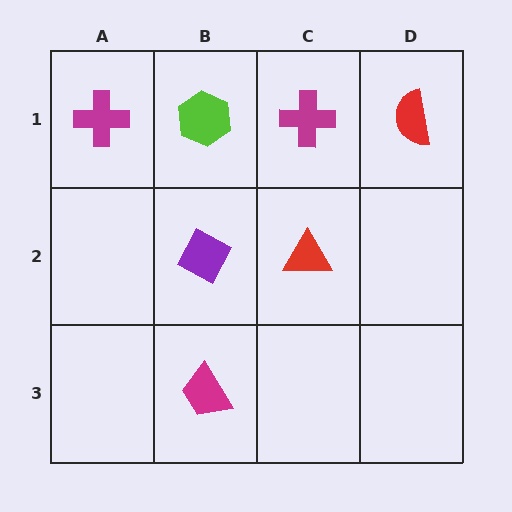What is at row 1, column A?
A magenta cross.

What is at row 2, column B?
A purple diamond.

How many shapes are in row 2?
2 shapes.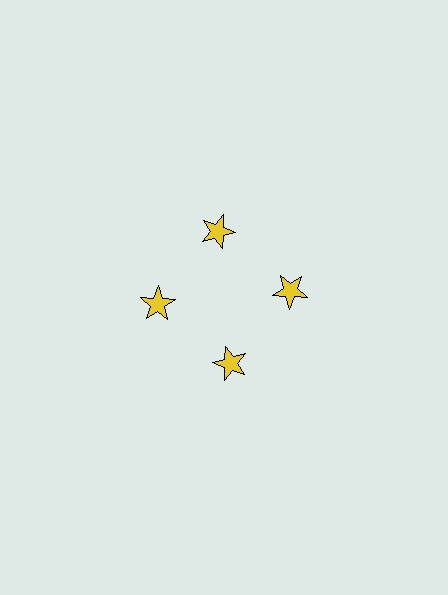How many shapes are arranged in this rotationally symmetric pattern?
There are 4 shapes, arranged in 4 groups of 1.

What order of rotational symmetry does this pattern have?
This pattern has 4-fold rotational symmetry.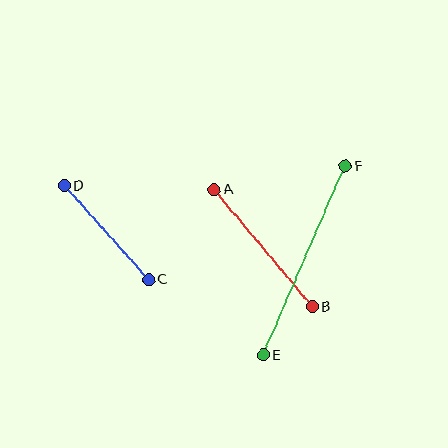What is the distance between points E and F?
The distance is approximately 206 pixels.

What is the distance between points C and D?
The distance is approximately 126 pixels.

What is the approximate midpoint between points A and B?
The midpoint is at approximately (263, 248) pixels.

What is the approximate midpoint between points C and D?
The midpoint is at approximately (106, 233) pixels.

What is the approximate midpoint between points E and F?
The midpoint is at approximately (304, 261) pixels.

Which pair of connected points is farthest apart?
Points E and F are farthest apart.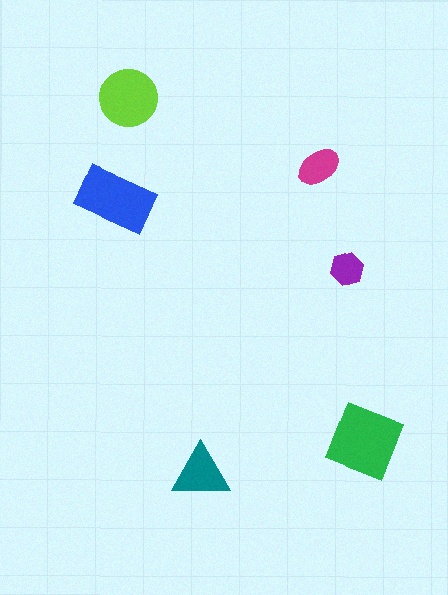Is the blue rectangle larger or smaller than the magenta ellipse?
Larger.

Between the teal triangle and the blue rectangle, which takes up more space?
The blue rectangle.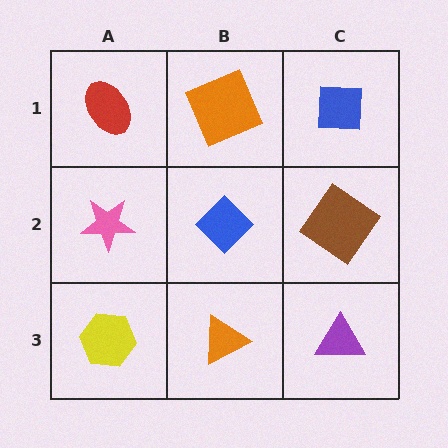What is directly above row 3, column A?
A pink star.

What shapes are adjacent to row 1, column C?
A brown diamond (row 2, column C), an orange square (row 1, column B).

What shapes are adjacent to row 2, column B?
An orange square (row 1, column B), an orange triangle (row 3, column B), a pink star (row 2, column A), a brown diamond (row 2, column C).